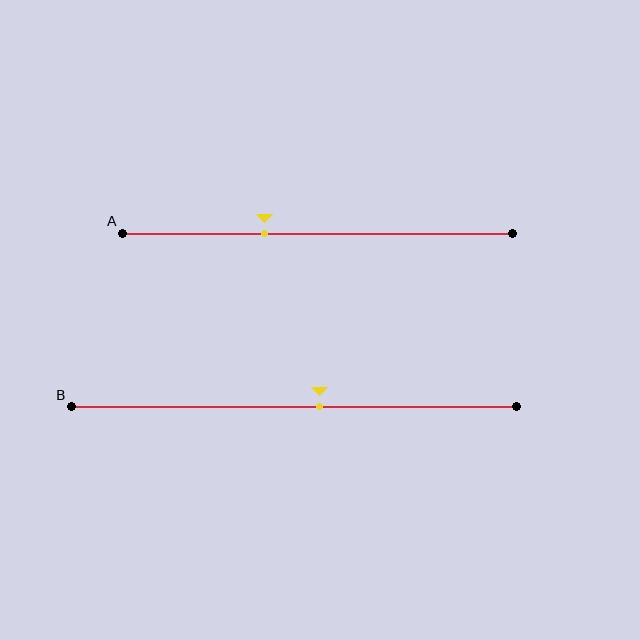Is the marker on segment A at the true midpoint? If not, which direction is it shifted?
No, the marker on segment A is shifted to the left by about 14% of the segment length.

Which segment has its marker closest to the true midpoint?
Segment B has its marker closest to the true midpoint.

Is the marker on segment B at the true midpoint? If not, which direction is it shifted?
No, the marker on segment B is shifted to the right by about 6% of the segment length.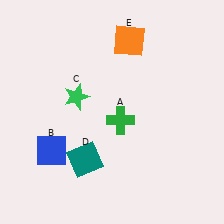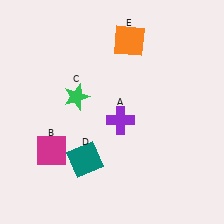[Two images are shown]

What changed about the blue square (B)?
In Image 1, B is blue. In Image 2, it changed to magenta.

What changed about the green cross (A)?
In Image 1, A is green. In Image 2, it changed to purple.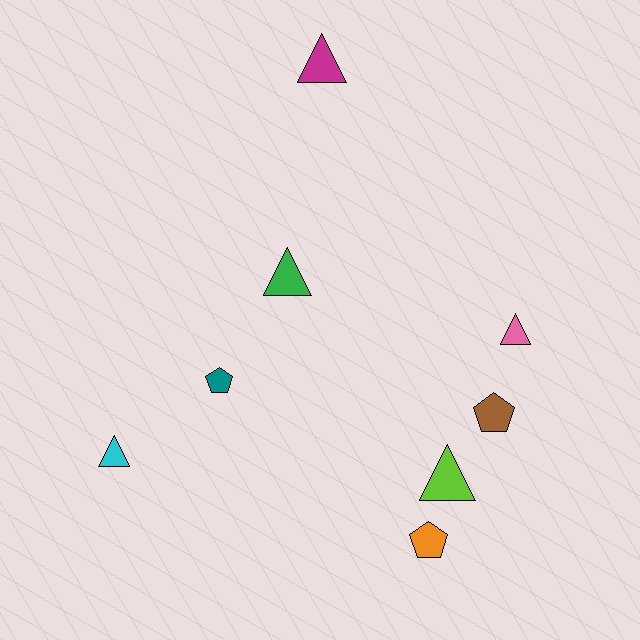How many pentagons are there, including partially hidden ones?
There are 3 pentagons.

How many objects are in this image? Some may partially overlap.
There are 8 objects.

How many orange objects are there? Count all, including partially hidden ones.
There is 1 orange object.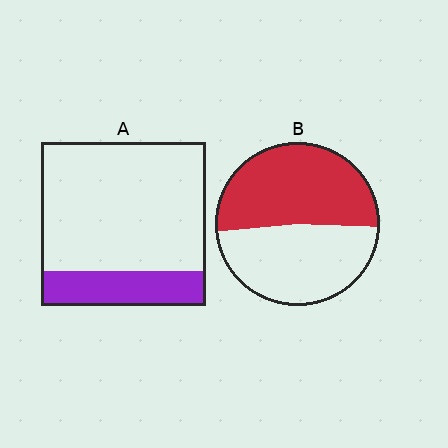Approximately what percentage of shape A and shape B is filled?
A is approximately 20% and B is approximately 50%.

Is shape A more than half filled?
No.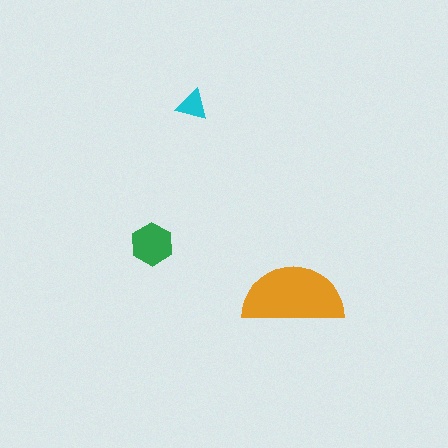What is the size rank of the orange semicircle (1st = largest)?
1st.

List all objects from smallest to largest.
The cyan triangle, the green hexagon, the orange semicircle.